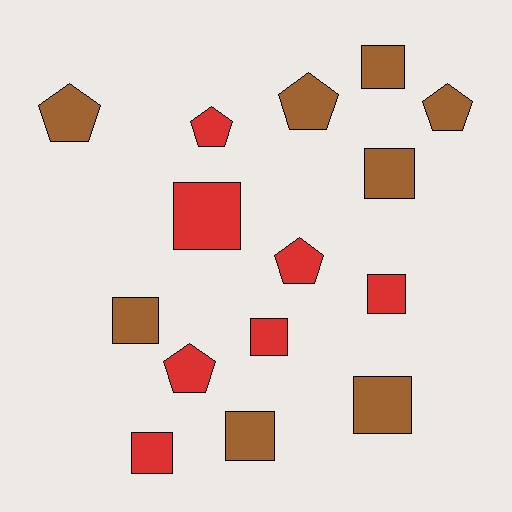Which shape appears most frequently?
Square, with 9 objects.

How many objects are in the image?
There are 15 objects.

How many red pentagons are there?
There are 3 red pentagons.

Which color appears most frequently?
Brown, with 8 objects.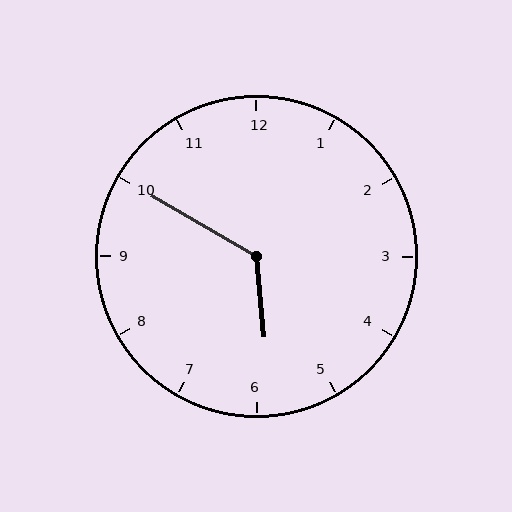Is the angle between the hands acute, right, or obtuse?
It is obtuse.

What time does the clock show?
5:50.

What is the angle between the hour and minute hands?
Approximately 125 degrees.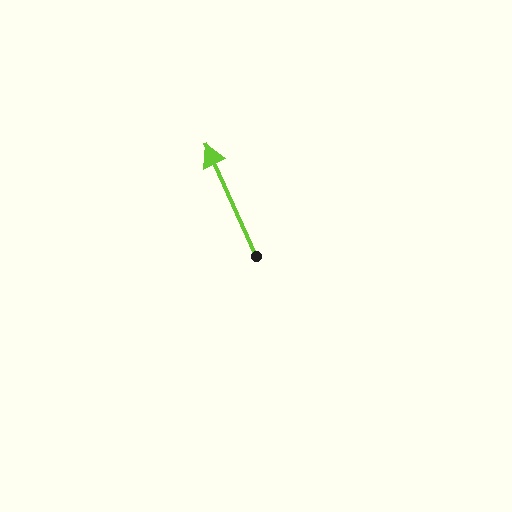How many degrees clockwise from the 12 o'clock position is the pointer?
Approximately 336 degrees.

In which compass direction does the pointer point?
Northwest.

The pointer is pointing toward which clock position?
Roughly 11 o'clock.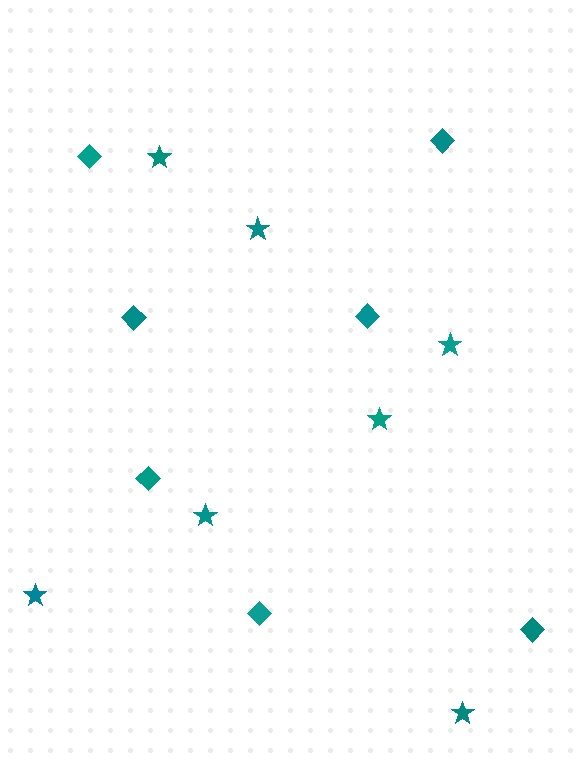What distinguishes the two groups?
There are 2 groups: one group of stars (7) and one group of diamonds (7).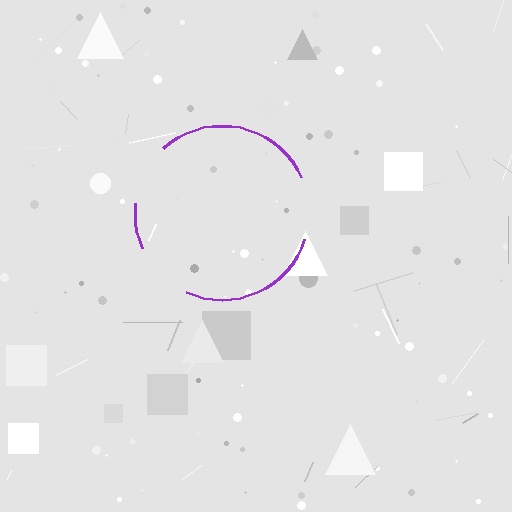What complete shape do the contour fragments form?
The contour fragments form a circle.